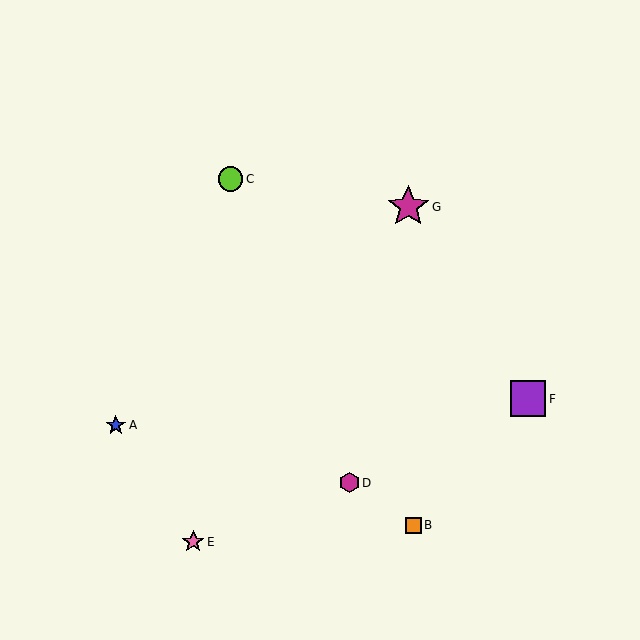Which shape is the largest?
The magenta star (labeled G) is the largest.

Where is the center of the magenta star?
The center of the magenta star is at (408, 207).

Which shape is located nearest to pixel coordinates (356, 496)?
The magenta hexagon (labeled D) at (349, 483) is nearest to that location.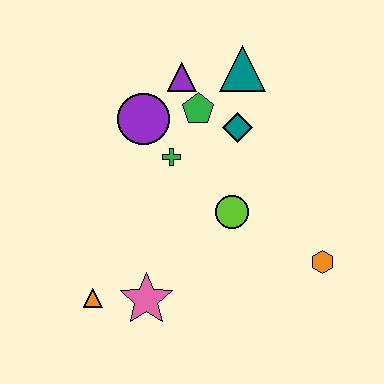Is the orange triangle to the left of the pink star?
Yes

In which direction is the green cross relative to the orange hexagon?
The green cross is to the left of the orange hexagon.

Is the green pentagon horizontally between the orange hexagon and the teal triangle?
No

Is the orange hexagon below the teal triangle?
Yes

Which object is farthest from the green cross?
The orange hexagon is farthest from the green cross.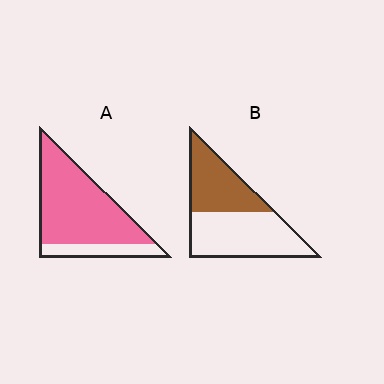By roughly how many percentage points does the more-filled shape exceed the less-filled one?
By roughly 35 percentage points (A over B).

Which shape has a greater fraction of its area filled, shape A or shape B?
Shape A.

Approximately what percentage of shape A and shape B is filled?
A is approximately 80% and B is approximately 45%.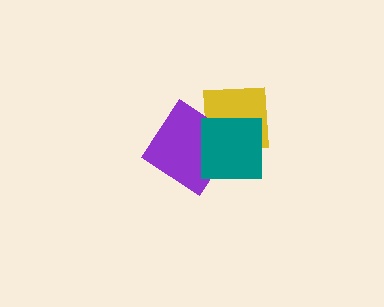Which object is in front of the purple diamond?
The teal square is in front of the purple diamond.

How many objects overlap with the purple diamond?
2 objects overlap with the purple diamond.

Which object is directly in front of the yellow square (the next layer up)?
The purple diamond is directly in front of the yellow square.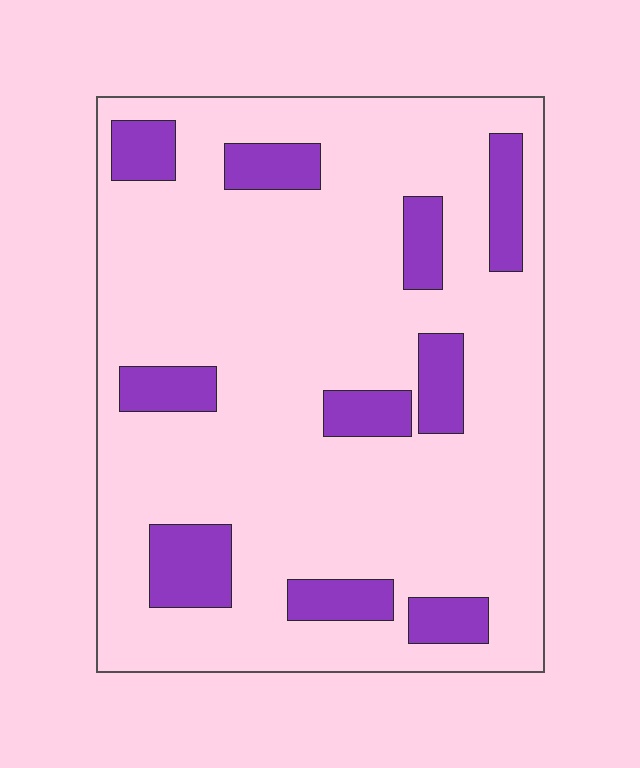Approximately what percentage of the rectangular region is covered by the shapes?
Approximately 20%.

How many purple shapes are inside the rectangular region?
10.